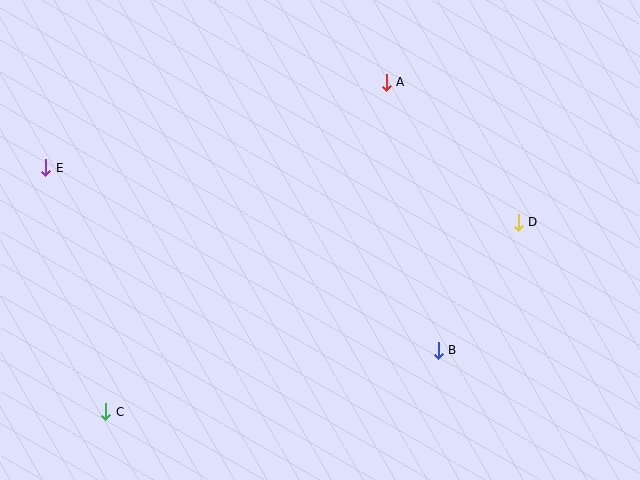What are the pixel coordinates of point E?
Point E is at (46, 168).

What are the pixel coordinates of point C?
Point C is at (106, 412).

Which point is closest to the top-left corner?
Point E is closest to the top-left corner.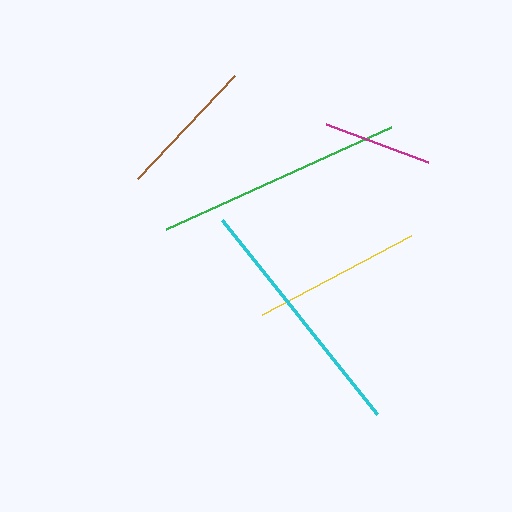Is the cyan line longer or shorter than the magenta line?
The cyan line is longer than the magenta line.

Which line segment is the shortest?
The magenta line is the shortest at approximately 109 pixels.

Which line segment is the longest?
The cyan line is the longest at approximately 249 pixels.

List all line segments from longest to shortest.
From longest to shortest: cyan, green, yellow, brown, magenta.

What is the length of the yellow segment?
The yellow segment is approximately 169 pixels long.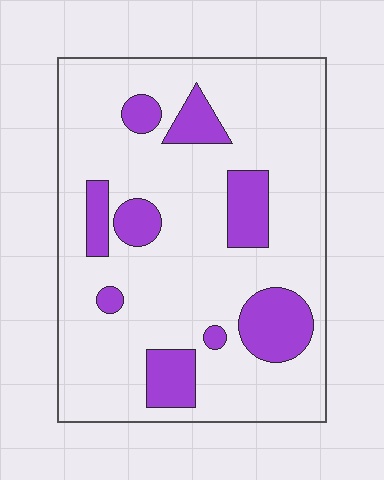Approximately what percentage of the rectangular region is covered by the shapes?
Approximately 20%.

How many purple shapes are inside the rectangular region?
9.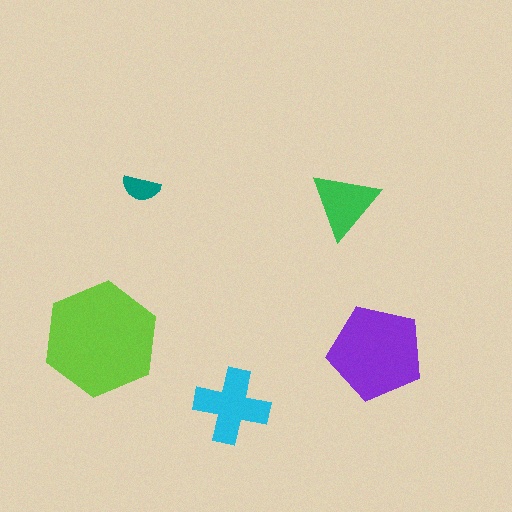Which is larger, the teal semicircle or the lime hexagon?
The lime hexagon.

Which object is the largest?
The lime hexagon.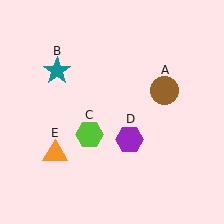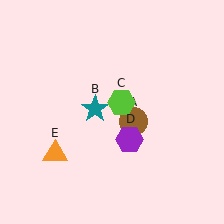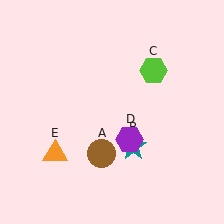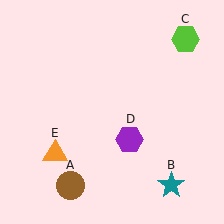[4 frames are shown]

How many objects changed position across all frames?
3 objects changed position: brown circle (object A), teal star (object B), lime hexagon (object C).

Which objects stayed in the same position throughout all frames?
Purple hexagon (object D) and orange triangle (object E) remained stationary.